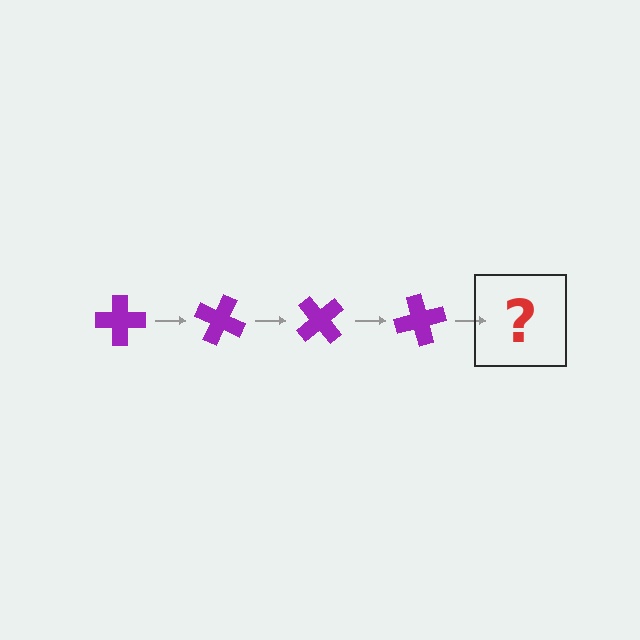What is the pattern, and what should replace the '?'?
The pattern is that the cross rotates 25 degrees each step. The '?' should be a purple cross rotated 100 degrees.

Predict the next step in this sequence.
The next step is a purple cross rotated 100 degrees.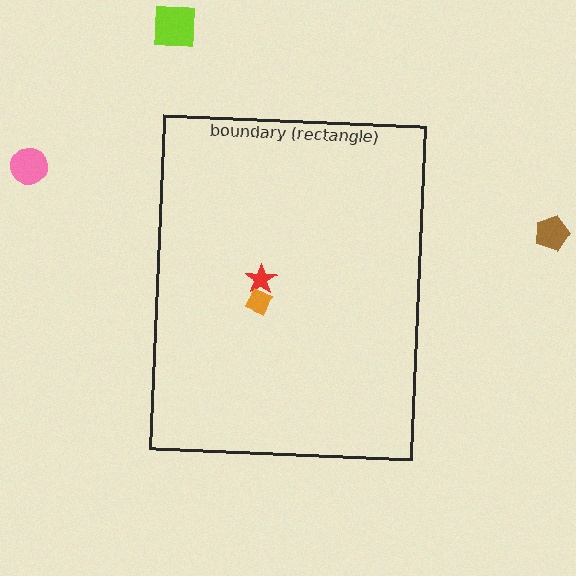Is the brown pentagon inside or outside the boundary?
Outside.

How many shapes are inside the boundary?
2 inside, 3 outside.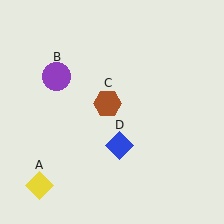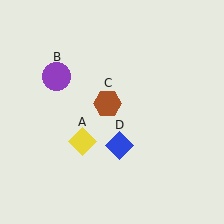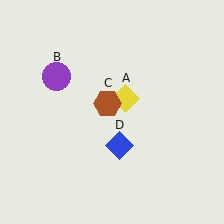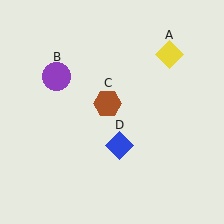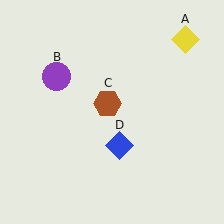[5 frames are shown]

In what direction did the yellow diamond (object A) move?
The yellow diamond (object A) moved up and to the right.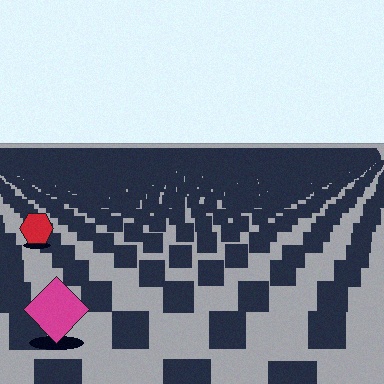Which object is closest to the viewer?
The magenta diamond is closest. The texture marks near it are larger and more spread out.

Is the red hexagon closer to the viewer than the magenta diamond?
No. The magenta diamond is closer — you can tell from the texture gradient: the ground texture is coarser near it.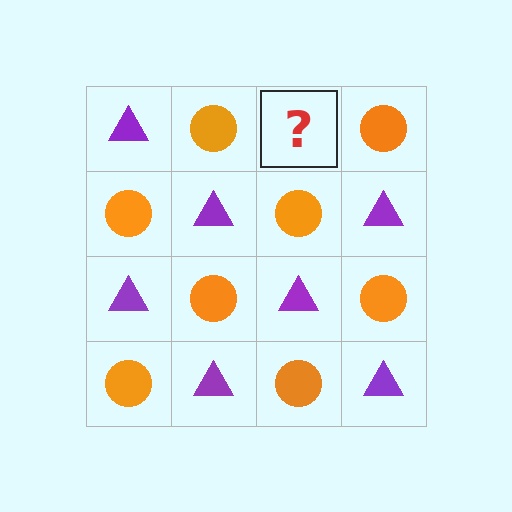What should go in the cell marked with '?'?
The missing cell should contain a purple triangle.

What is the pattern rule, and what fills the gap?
The rule is that it alternates purple triangle and orange circle in a checkerboard pattern. The gap should be filled with a purple triangle.